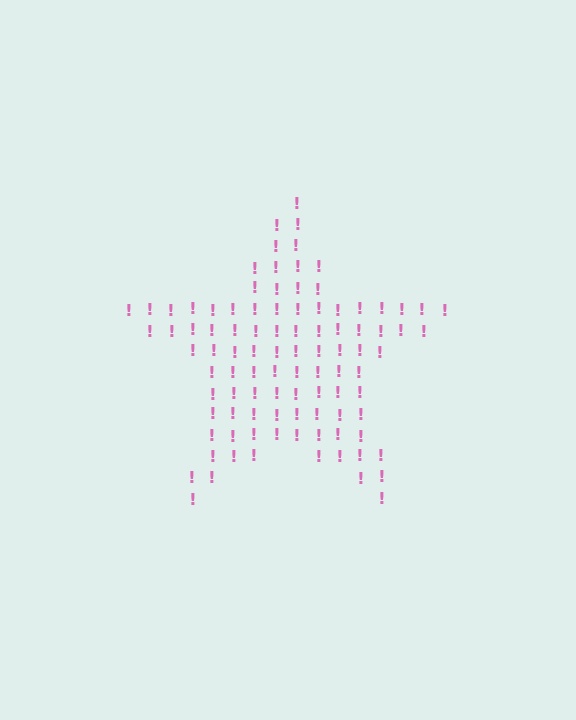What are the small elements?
The small elements are exclamation marks.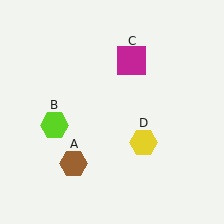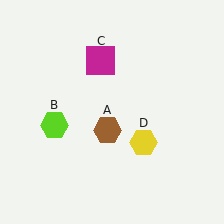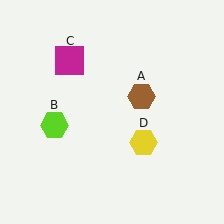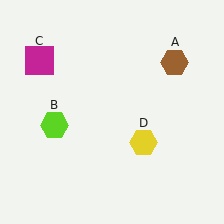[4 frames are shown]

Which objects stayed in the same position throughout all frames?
Lime hexagon (object B) and yellow hexagon (object D) remained stationary.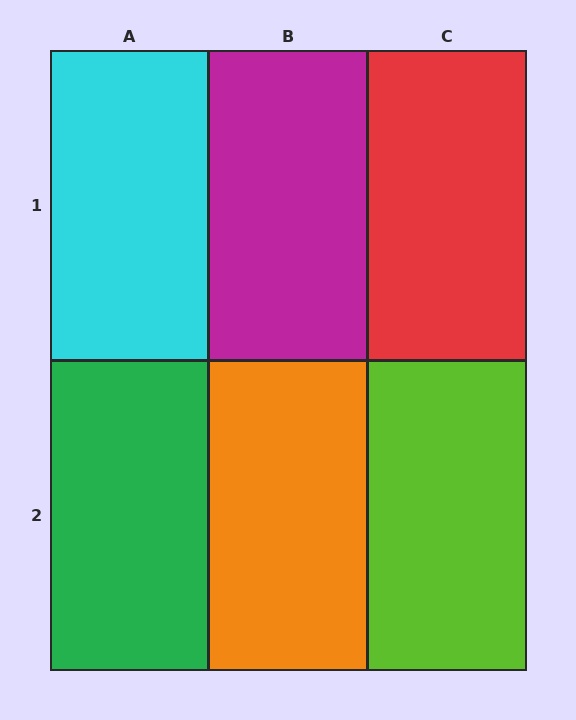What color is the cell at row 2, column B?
Orange.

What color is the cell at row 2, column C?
Lime.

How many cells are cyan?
1 cell is cyan.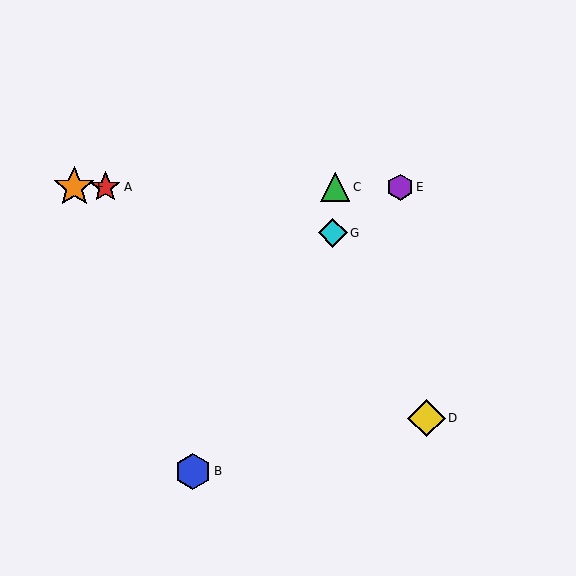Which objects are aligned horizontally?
Objects A, C, E, F are aligned horizontally.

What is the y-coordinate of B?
Object B is at y≈471.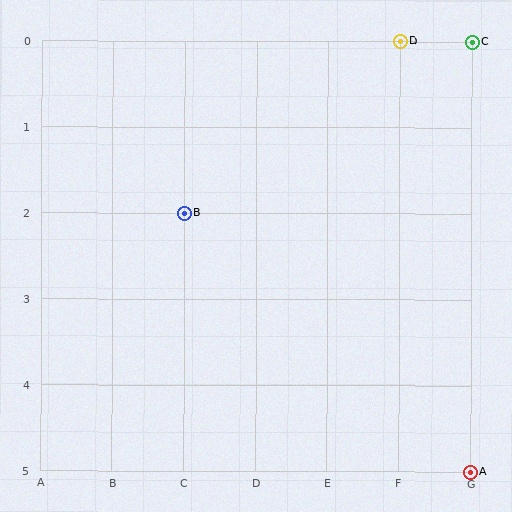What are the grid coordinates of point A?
Point A is at grid coordinates (G, 5).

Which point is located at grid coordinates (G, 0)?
Point C is at (G, 0).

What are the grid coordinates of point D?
Point D is at grid coordinates (F, 0).